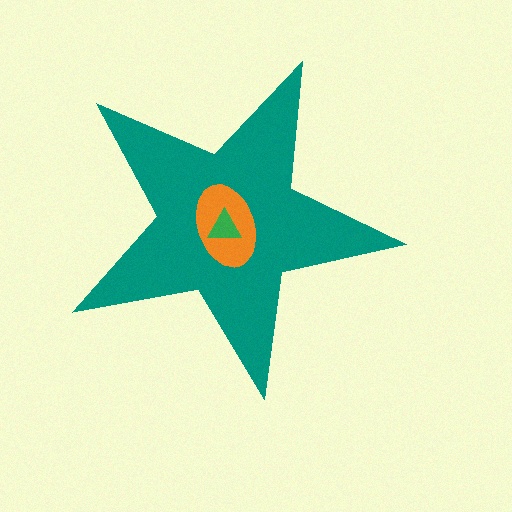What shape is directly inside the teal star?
The orange ellipse.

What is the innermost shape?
The green triangle.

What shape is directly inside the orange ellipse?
The green triangle.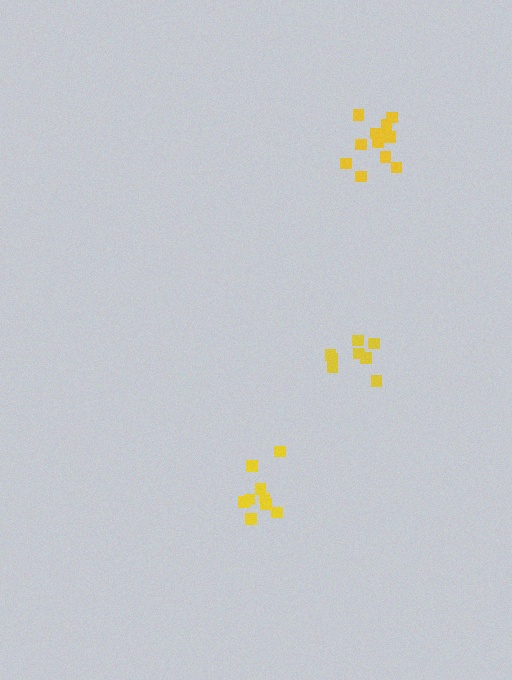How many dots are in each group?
Group 1: 8 dots, Group 2: 9 dots, Group 3: 13 dots (30 total).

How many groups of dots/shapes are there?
There are 3 groups.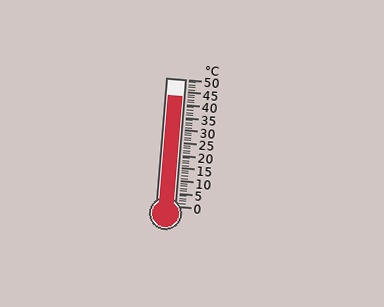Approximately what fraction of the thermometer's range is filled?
The thermometer is filled to approximately 85% of its range.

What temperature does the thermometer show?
The thermometer shows approximately 43°C.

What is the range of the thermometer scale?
The thermometer scale ranges from 0°C to 50°C.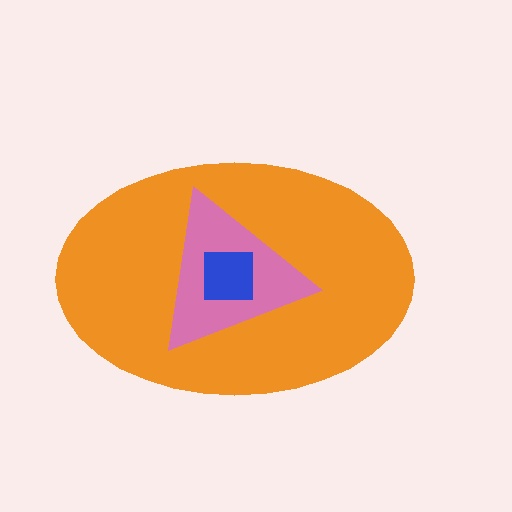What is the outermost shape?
The orange ellipse.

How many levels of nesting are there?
3.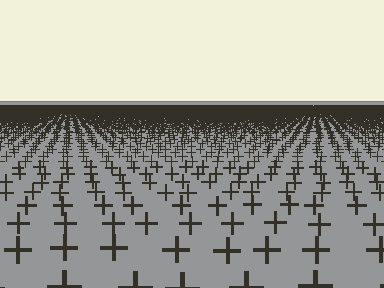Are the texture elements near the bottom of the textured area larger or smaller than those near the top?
Larger. Near the bottom, elements are closer to the viewer and appear at a bigger on-screen size.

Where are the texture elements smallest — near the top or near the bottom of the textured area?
Near the top.